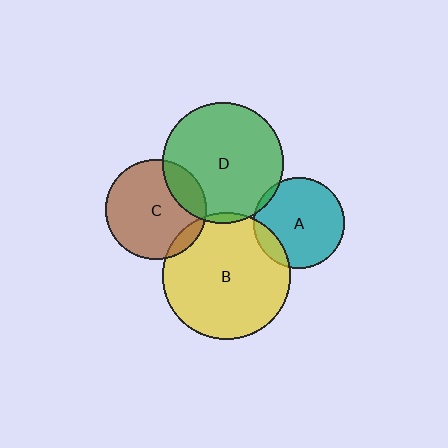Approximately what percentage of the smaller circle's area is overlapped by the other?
Approximately 10%.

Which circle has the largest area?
Circle B (yellow).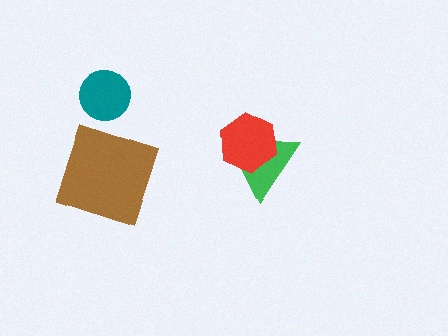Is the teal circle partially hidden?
No, no other shape covers it.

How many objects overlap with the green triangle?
1 object overlaps with the green triangle.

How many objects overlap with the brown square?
0 objects overlap with the brown square.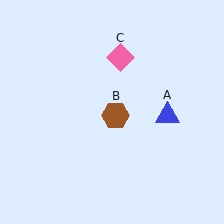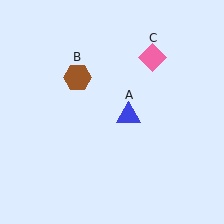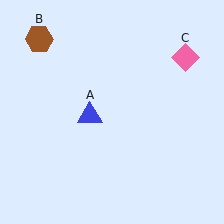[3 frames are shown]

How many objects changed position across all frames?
3 objects changed position: blue triangle (object A), brown hexagon (object B), pink diamond (object C).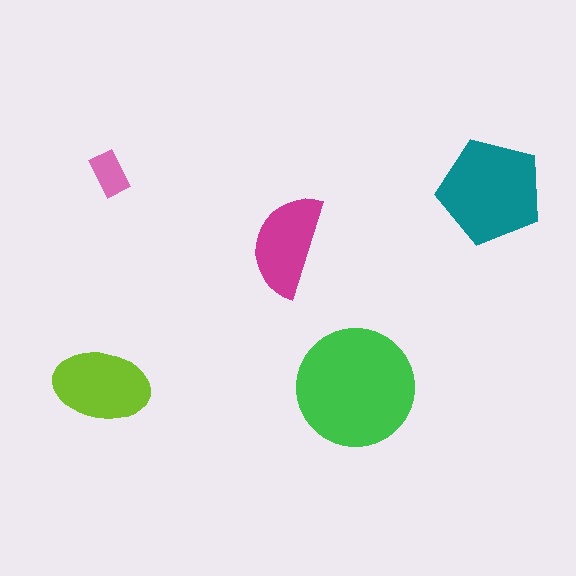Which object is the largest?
The green circle.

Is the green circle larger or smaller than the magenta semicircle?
Larger.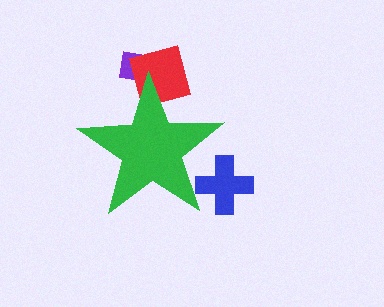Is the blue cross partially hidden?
Yes, the blue cross is partially hidden behind the green star.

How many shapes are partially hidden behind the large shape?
3 shapes are partially hidden.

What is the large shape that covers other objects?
A green star.